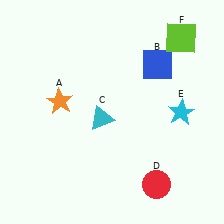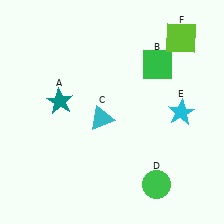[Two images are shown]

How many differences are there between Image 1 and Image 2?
There are 3 differences between the two images.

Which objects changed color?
A changed from orange to teal. B changed from blue to green. D changed from red to green.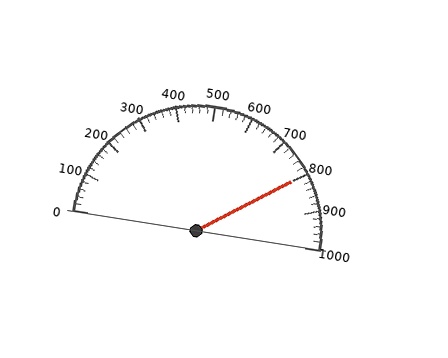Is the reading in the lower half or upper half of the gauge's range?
The reading is in the upper half of the range (0 to 1000).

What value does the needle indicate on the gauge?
The needle indicates approximately 800.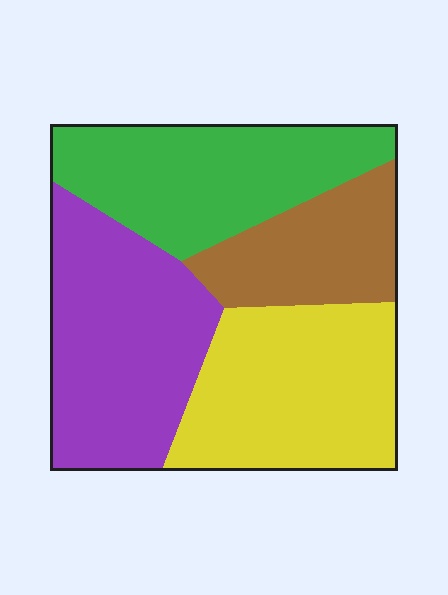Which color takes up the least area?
Brown, at roughly 15%.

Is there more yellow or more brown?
Yellow.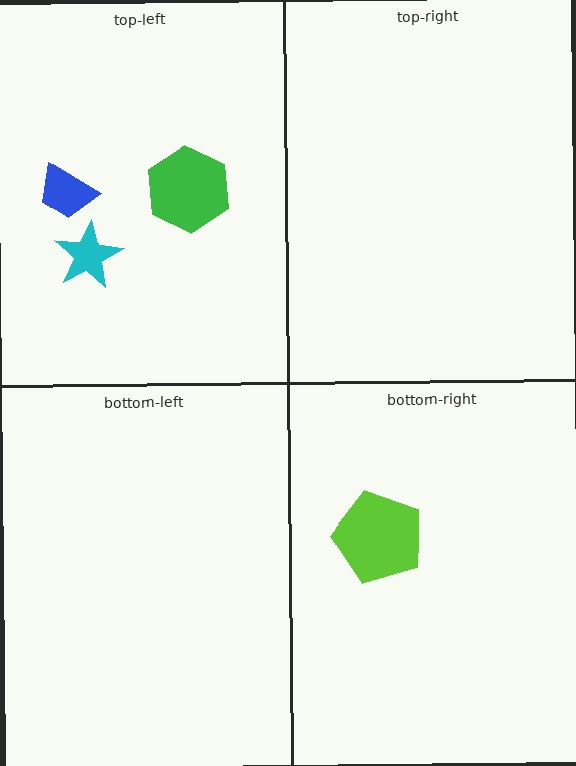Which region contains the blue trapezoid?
The top-left region.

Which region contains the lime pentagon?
The bottom-right region.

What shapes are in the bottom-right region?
The lime pentagon.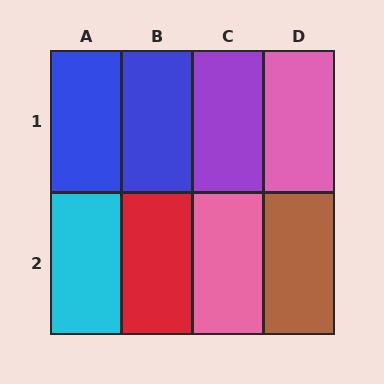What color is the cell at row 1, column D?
Pink.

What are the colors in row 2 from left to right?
Cyan, red, pink, brown.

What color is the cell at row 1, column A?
Blue.